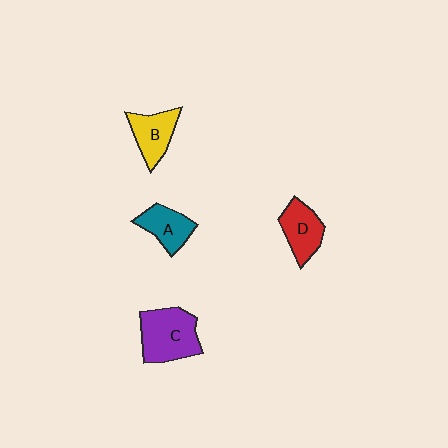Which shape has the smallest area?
Shape A (teal).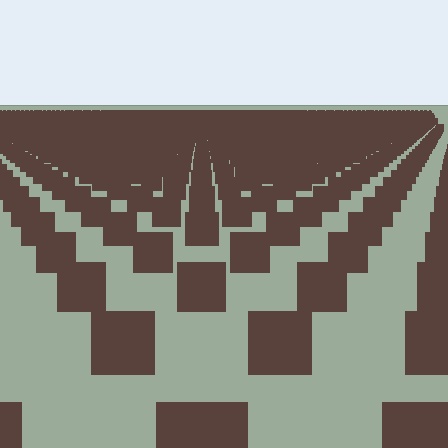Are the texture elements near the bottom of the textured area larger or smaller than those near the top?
Larger. Near the bottom, elements are closer to the viewer and appear at a bigger on-screen size.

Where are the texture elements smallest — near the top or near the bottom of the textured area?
Near the top.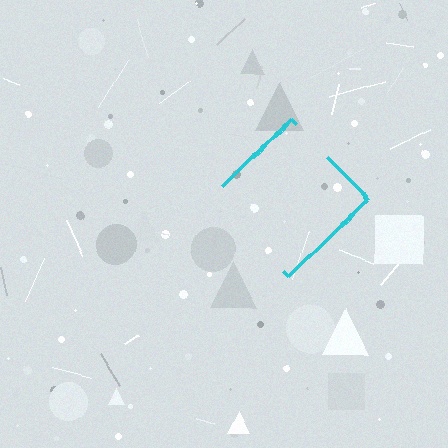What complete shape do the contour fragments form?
The contour fragments form a diamond.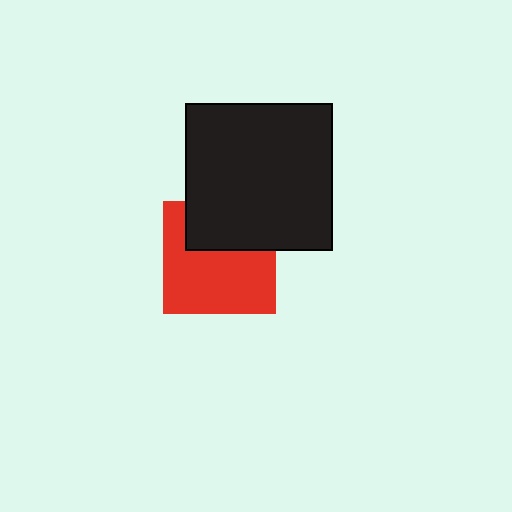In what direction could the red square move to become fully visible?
The red square could move down. That would shift it out from behind the black square entirely.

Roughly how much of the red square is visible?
About half of it is visible (roughly 64%).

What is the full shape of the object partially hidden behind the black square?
The partially hidden object is a red square.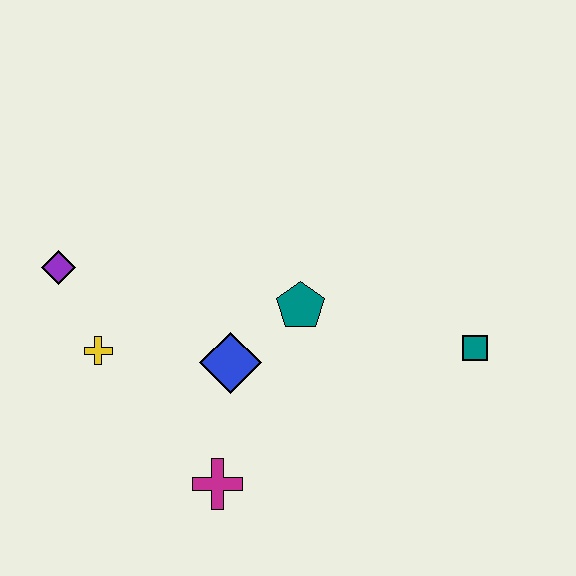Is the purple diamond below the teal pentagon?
No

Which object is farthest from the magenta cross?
The teal square is farthest from the magenta cross.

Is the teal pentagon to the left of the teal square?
Yes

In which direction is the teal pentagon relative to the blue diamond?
The teal pentagon is to the right of the blue diamond.